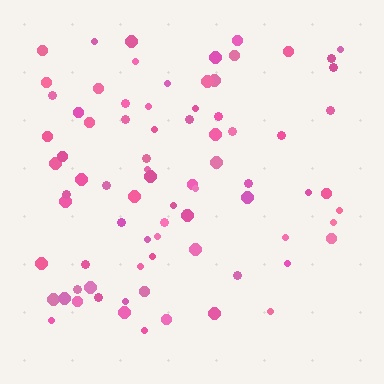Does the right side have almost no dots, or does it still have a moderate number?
Still a moderate number, just noticeably fewer than the left.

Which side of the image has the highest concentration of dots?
The left.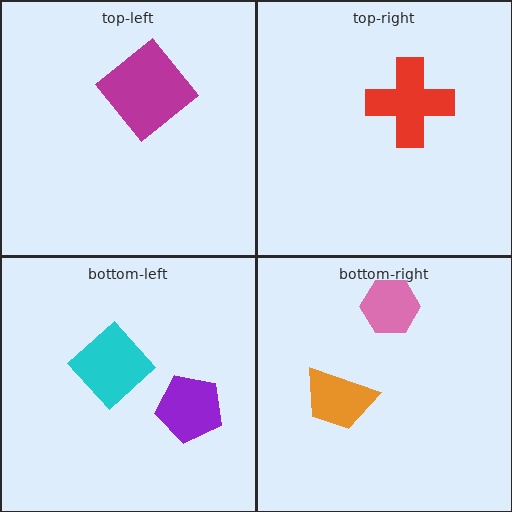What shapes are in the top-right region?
The red cross.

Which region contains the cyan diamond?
The bottom-left region.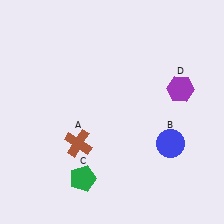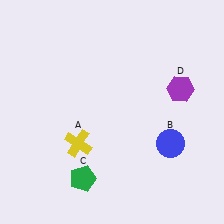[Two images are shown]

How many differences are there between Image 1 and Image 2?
There is 1 difference between the two images.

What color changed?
The cross (A) changed from brown in Image 1 to yellow in Image 2.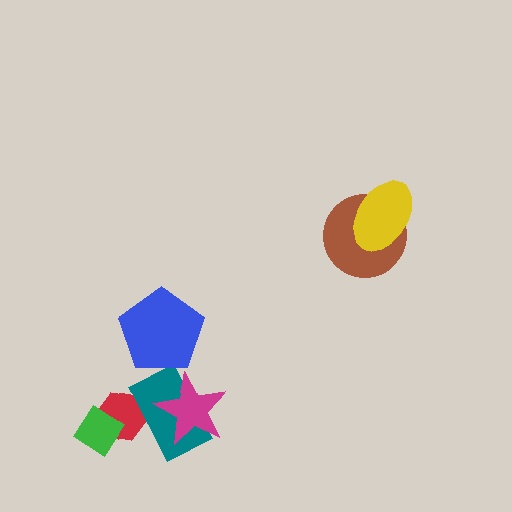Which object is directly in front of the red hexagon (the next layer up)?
The teal rectangle is directly in front of the red hexagon.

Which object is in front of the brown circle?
The yellow ellipse is in front of the brown circle.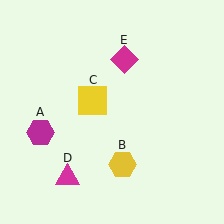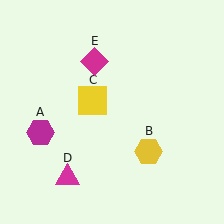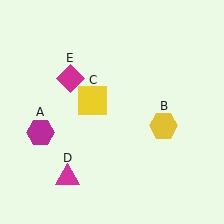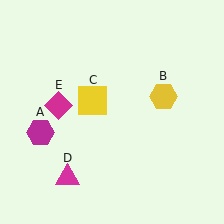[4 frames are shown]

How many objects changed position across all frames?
2 objects changed position: yellow hexagon (object B), magenta diamond (object E).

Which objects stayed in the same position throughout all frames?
Magenta hexagon (object A) and yellow square (object C) and magenta triangle (object D) remained stationary.